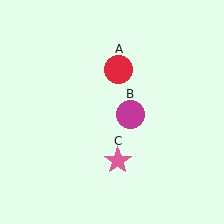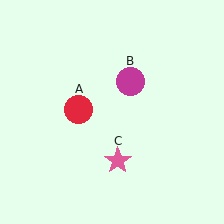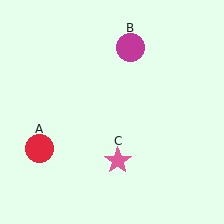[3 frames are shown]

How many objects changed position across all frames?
2 objects changed position: red circle (object A), magenta circle (object B).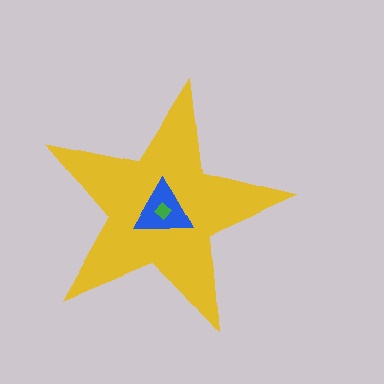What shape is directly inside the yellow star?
The blue triangle.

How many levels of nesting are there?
3.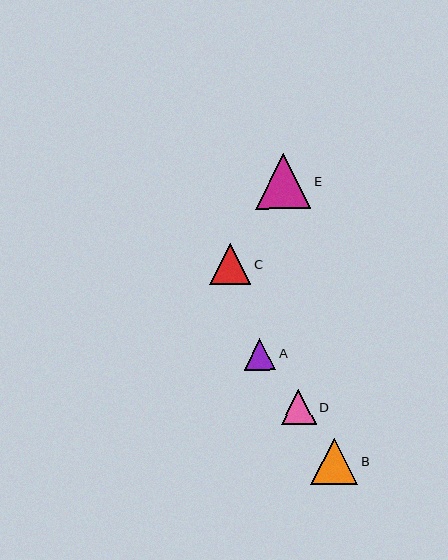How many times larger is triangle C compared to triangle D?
Triangle C is approximately 1.2 times the size of triangle D.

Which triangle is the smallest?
Triangle A is the smallest with a size of approximately 32 pixels.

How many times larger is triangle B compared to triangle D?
Triangle B is approximately 1.3 times the size of triangle D.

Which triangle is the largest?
Triangle E is the largest with a size of approximately 55 pixels.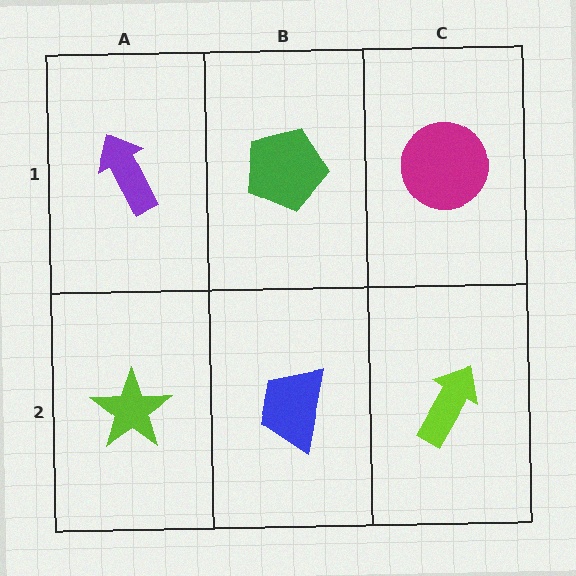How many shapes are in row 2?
3 shapes.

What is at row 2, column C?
A lime arrow.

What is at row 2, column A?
A lime star.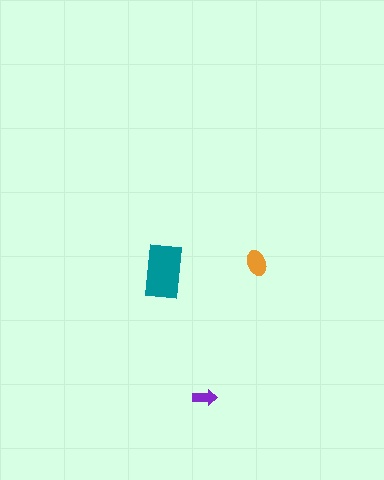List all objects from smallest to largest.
The purple arrow, the orange ellipse, the teal rectangle.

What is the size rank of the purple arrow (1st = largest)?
3rd.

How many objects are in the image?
There are 3 objects in the image.